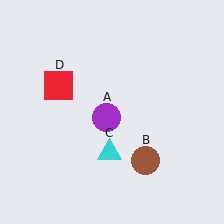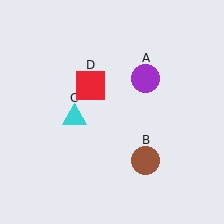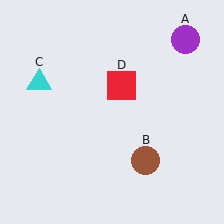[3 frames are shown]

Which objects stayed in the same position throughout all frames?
Brown circle (object B) remained stationary.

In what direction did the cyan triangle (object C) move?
The cyan triangle (object C) moved up and to the left.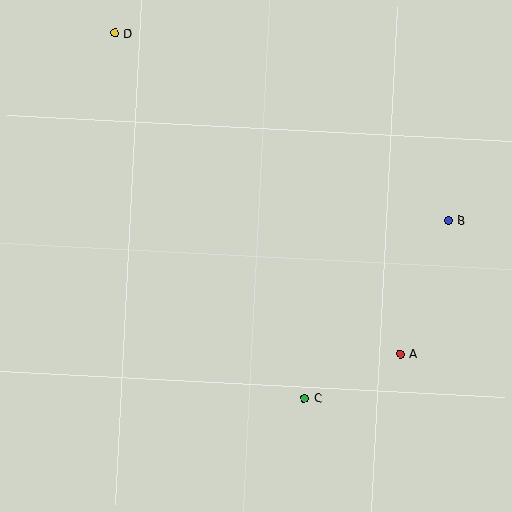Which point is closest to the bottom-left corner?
Point C is closest to the bottom-left corner.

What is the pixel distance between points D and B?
The distance between D and B is 383 pixels.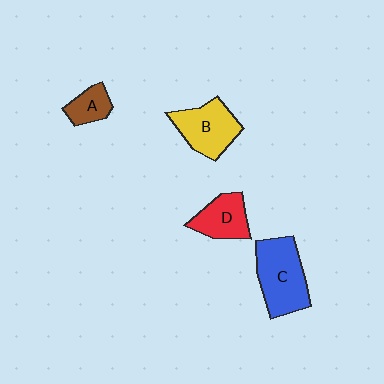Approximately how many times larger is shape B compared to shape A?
Approximately 2.0 times.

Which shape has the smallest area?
Shape A (brown).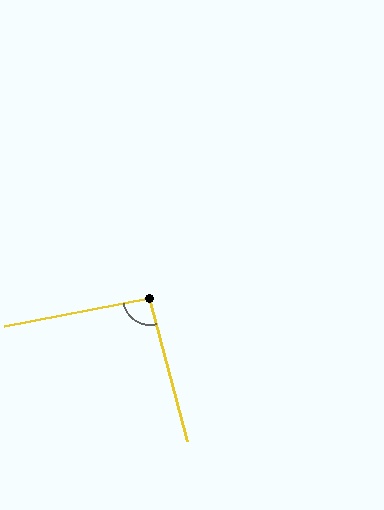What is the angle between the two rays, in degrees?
Approximately 94 degrees.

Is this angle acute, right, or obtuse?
It is approximately a right angle.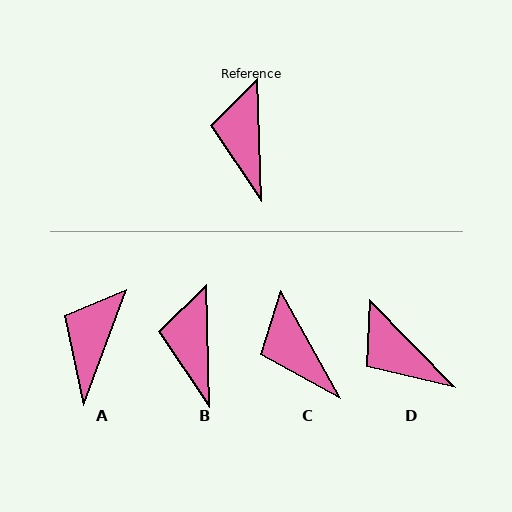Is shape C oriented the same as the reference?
No, it is off by about 27 degrees.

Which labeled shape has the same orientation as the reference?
B.